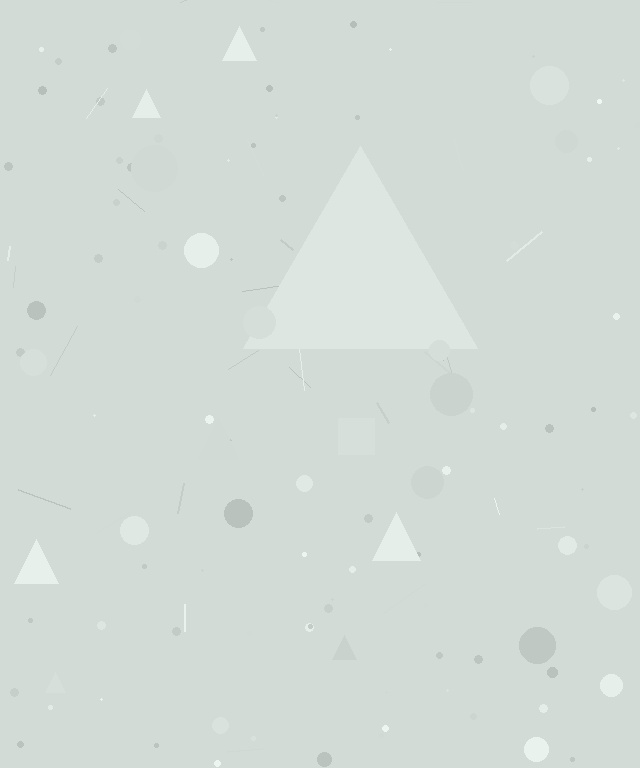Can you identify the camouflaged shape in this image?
The camouflaged shape is a triangle.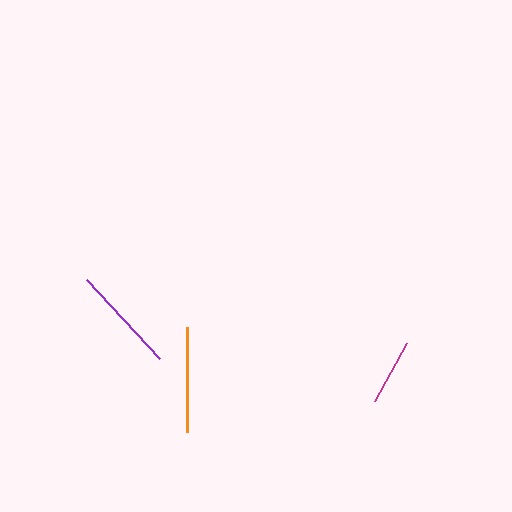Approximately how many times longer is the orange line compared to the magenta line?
The orange line is approximately 1.6 times the length of the magenta line.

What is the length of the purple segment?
The purple segment is approximately 108 pixels long.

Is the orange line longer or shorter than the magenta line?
The orange line is longer than the magenta line.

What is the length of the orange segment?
The orange segment is approximately 104 pixels long.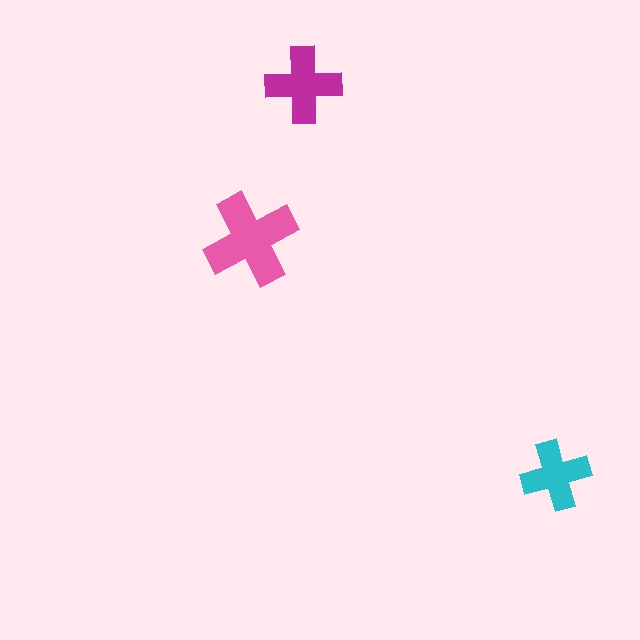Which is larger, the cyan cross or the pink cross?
The pink one.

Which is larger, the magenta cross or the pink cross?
The pink one.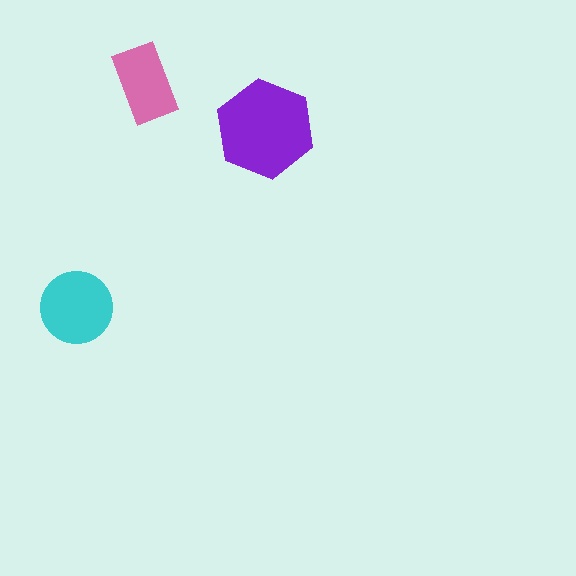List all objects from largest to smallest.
The purple hexagon, the cyan circle, the pink rectangle.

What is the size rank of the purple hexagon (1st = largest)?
1st.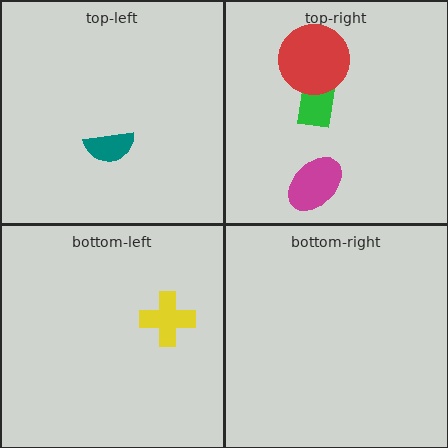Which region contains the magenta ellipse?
The top-right region.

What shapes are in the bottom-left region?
The yellow cross.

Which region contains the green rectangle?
The top-right region.